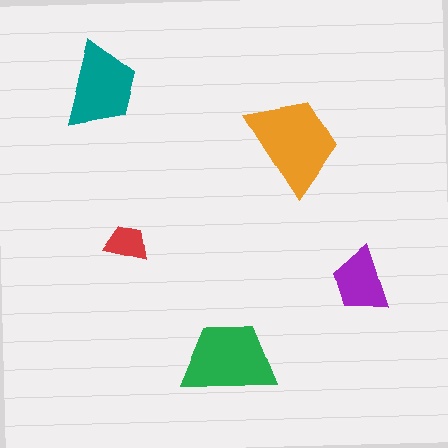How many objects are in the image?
There are 5 objects in the image.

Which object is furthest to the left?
The teal trapezoid is leftmost.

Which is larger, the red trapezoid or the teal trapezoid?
The teal one.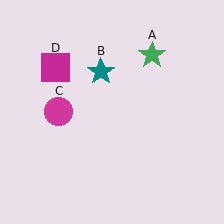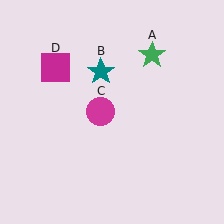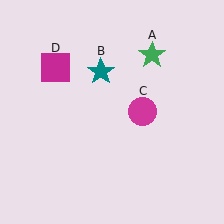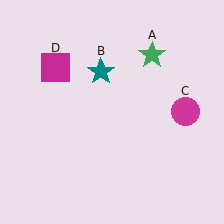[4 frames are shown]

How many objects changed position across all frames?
1 object changed position: magenta circle (object C).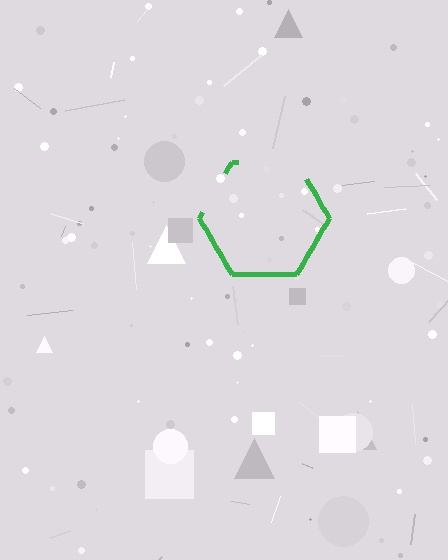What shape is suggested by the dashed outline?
The dashed outline suggests a hexagon.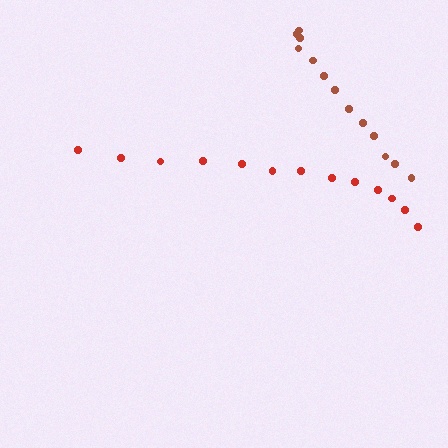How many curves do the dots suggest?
There are 2 distinct paths.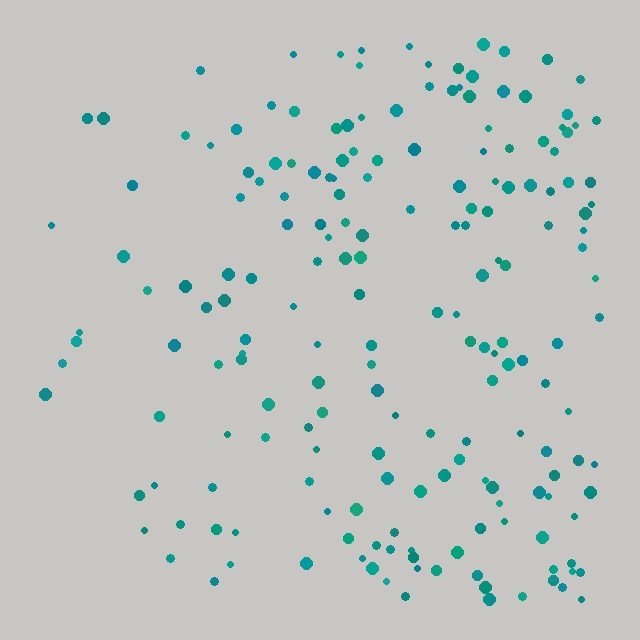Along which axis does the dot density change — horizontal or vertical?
Horizontal.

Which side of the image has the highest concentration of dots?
The right.